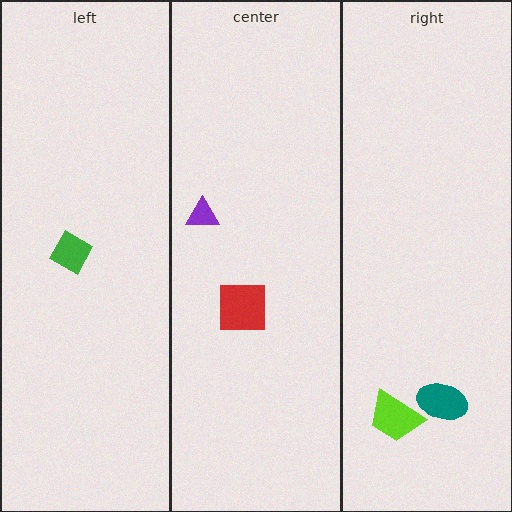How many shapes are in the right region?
2.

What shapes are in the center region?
The purple triangle, the red square.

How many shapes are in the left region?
1.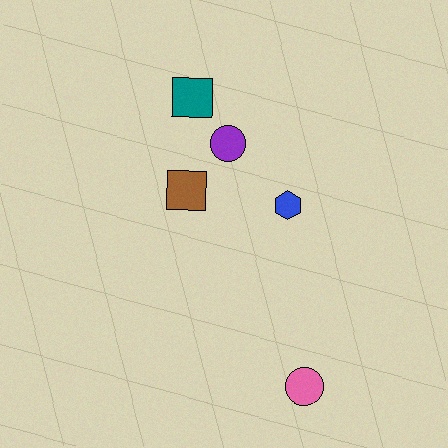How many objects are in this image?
There are 5 objects.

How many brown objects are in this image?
There is 1 brown object.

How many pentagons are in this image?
There are no pentagons.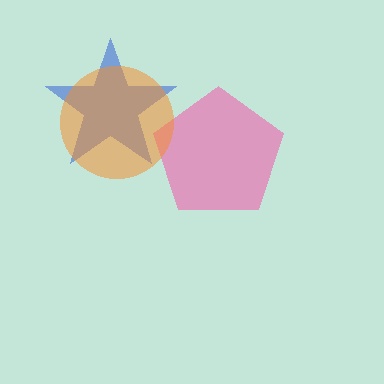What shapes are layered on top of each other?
The layered shapes are: a blue star, a pink pentagon, an orange circle.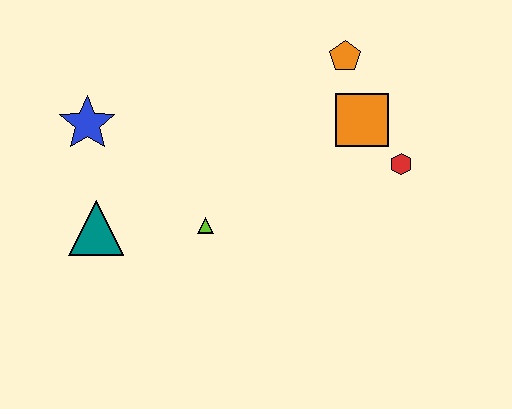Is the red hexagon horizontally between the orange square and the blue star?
No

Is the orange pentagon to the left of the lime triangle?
No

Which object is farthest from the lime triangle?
The orange pentagon is farthest from the lime triangle.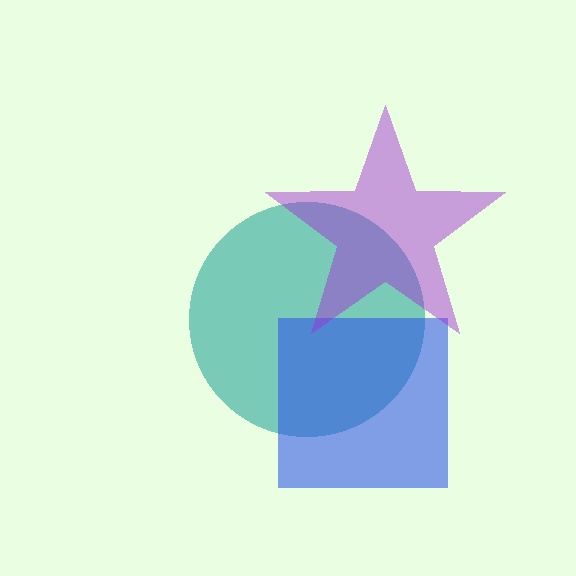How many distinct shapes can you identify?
There are 3 distinct shapes: a teal circle, a blue square, a purple star.